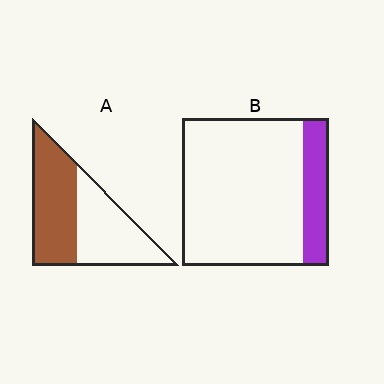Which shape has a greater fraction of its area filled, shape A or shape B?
Shape A.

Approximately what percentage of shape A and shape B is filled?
A is approximately 50% and B is approximately 20%.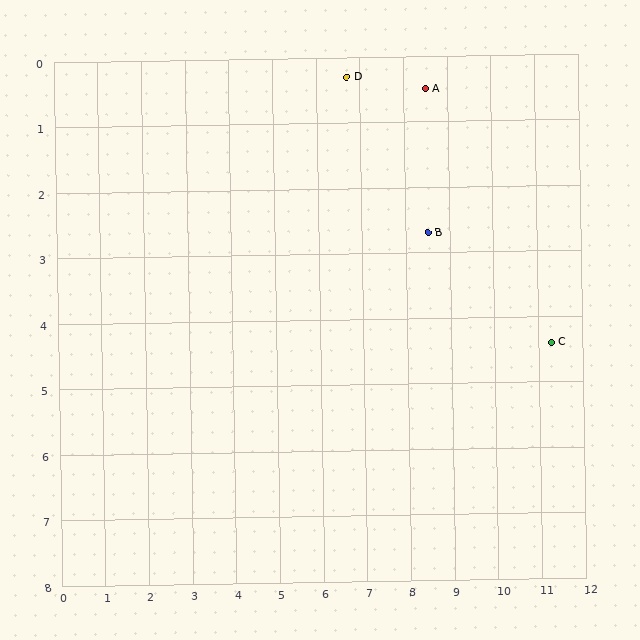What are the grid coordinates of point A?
Point A is at approximately (8.5, 0.5).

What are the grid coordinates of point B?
Point B is at approximately (8.5, 2.7).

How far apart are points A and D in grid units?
Points A and D are about 1.8 grid units apart.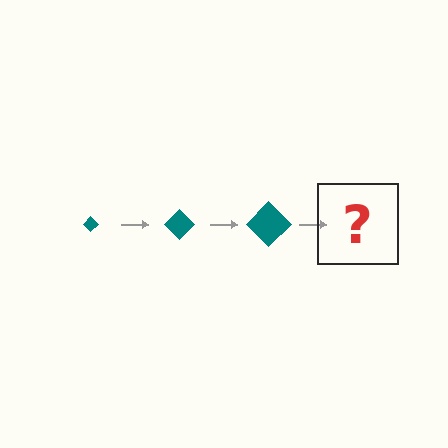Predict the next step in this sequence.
The next step is a teal diamond, larger than the previous one.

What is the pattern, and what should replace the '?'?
The pattern is that the diamond gets progressively larger each step. The '?' should be a teal diamond, larger than the previous one.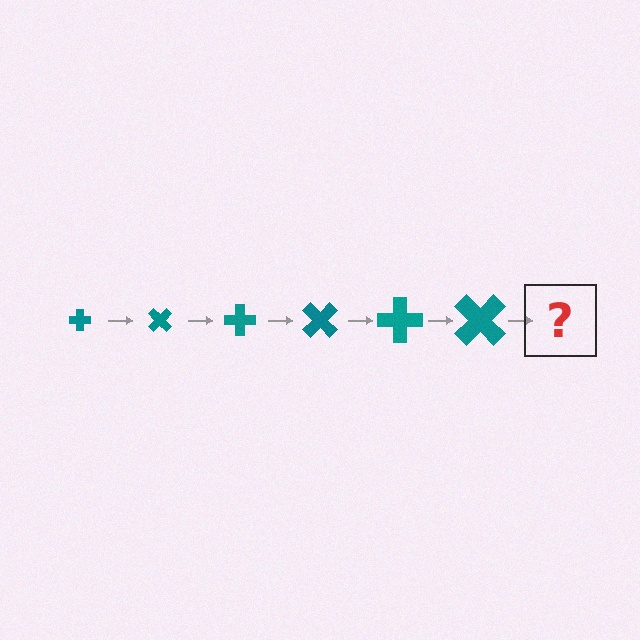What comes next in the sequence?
The next element should be a cross, larger than the previous one and rotated 270 degrees from the start.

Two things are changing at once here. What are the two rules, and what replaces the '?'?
The two rules are that the cross grows larger each step and it rotates 45 degrees each step. The '?' should be a cross, larger than the previous one and rotated 270 degrees from the start.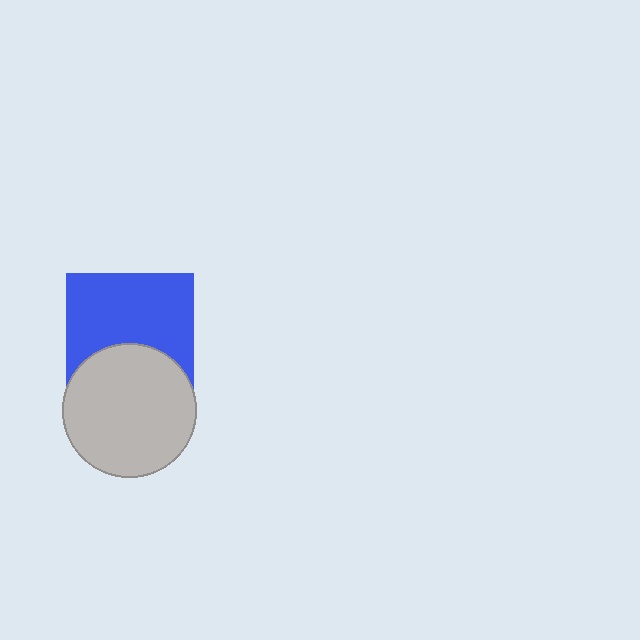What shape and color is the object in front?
The object in front is a light gray circle.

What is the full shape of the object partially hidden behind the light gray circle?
The partially hidden object is a blue square.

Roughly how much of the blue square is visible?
About half of it is visible (roughly 64%).